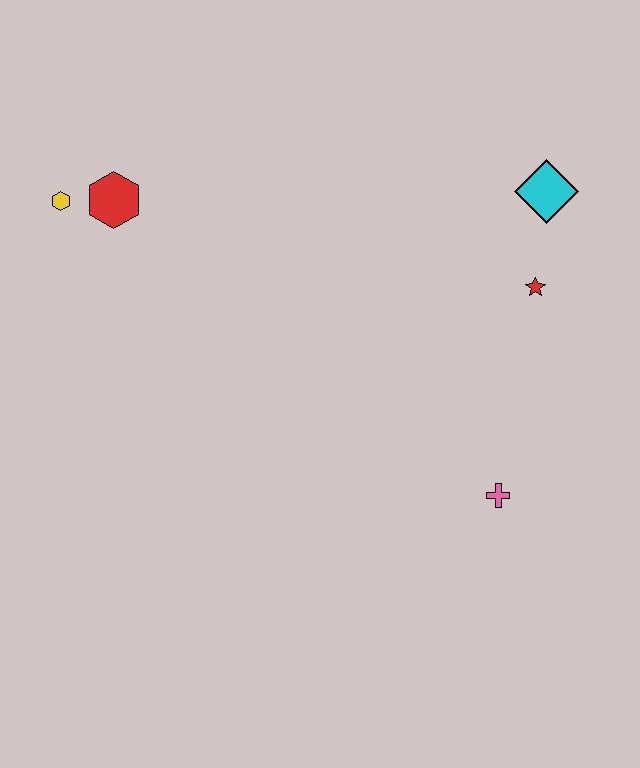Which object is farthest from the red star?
The yellow hexagon is farthest from the red star.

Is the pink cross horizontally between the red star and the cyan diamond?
No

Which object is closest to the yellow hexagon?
The red hexagon is closest to the yellow hexagon.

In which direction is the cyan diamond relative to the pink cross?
The cyan diamond is above the pink cross.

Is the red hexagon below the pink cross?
No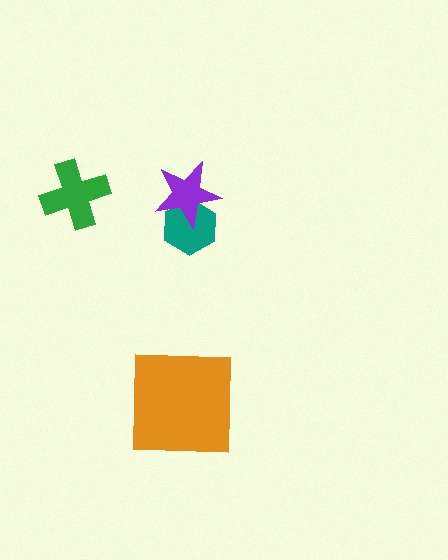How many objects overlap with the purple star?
1 object overlaps with the purple star.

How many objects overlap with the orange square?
0 objects overlap with the orange square.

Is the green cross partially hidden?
No, no other shape covers it.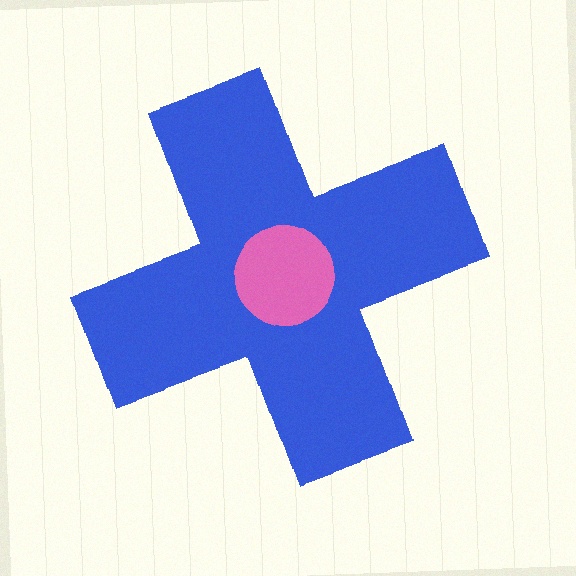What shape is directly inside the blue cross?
The pink circle.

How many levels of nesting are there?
2.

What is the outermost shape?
The blue cross.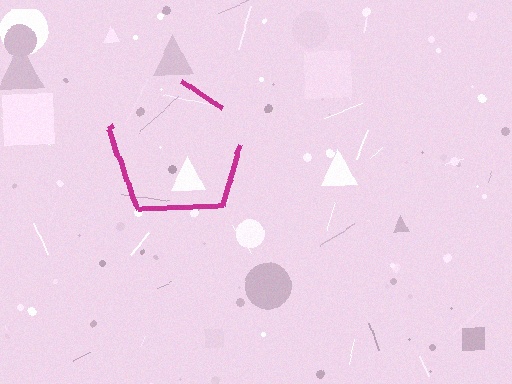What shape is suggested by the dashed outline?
The dashed outline suggests a pentagon.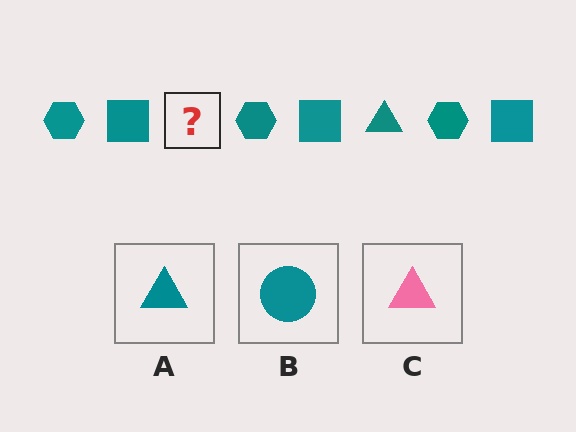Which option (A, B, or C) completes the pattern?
A.